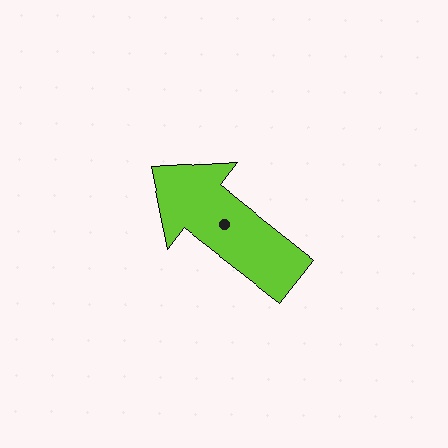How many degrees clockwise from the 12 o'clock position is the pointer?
Approximately 308 degrees.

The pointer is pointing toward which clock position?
Roughly 10 o'clock.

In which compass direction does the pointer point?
Northwest.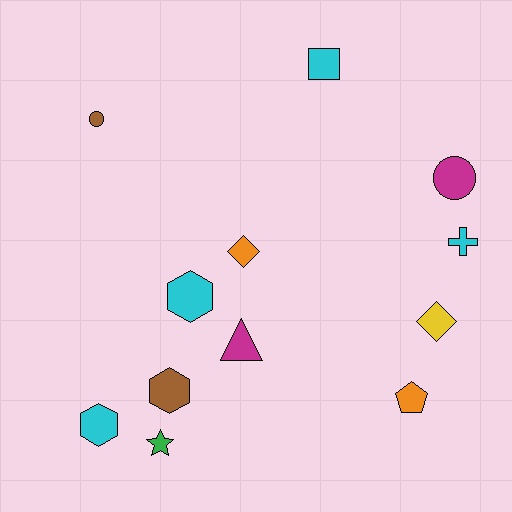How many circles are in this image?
There are 2 circles.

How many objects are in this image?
There are 12 objects.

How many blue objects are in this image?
There are no blue objects.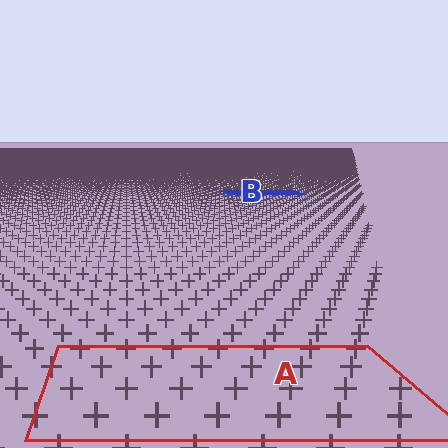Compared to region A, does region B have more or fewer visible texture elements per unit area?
Region B has more texture elements per unit area — they are packed more densely because it is farther away.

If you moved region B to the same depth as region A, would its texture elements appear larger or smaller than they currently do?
They would appear larger. At a closer depth, the same texture elements are projected at a bigger on-screen size.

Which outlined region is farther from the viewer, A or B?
Region B is farther from the viewer — the texture elements inside it appear smaller and more densely packed.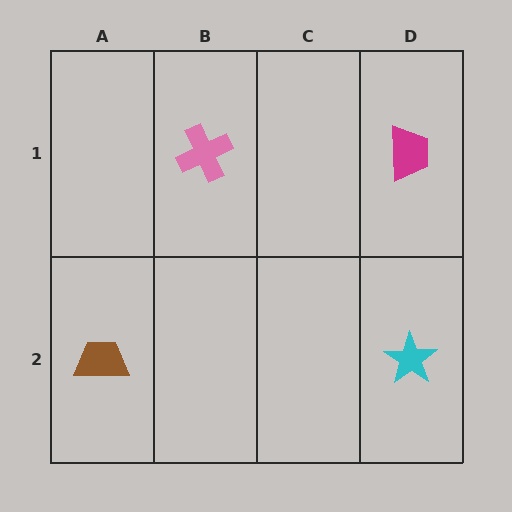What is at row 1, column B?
A pink cross.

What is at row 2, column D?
A cyan star.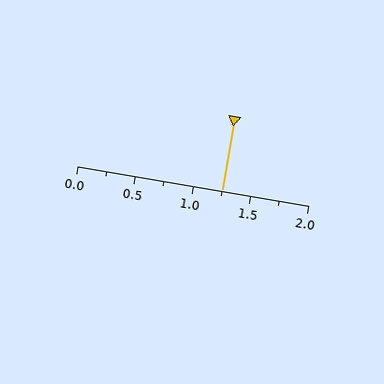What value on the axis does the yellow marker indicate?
The marker indicates approximately 1.25.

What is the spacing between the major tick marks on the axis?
The major ticks are spaced 0.5 apart.